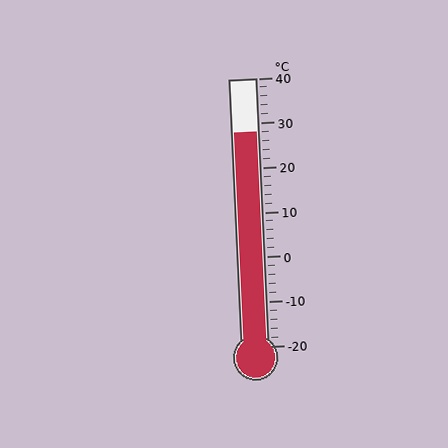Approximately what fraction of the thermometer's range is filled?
The thermometer is filled to approximately 80% of its range.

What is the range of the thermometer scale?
The thermometer scale ranges from -20°C to 40°C.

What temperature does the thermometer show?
The thermometer shows approximately 28°C.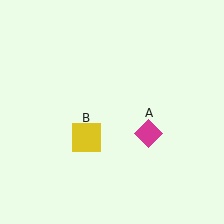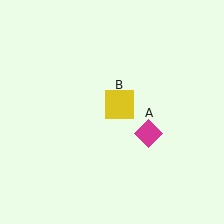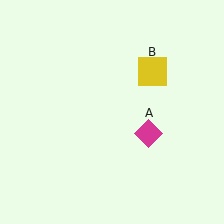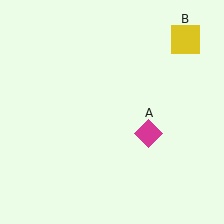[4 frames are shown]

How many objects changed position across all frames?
1 object changed position: yellow square (object B).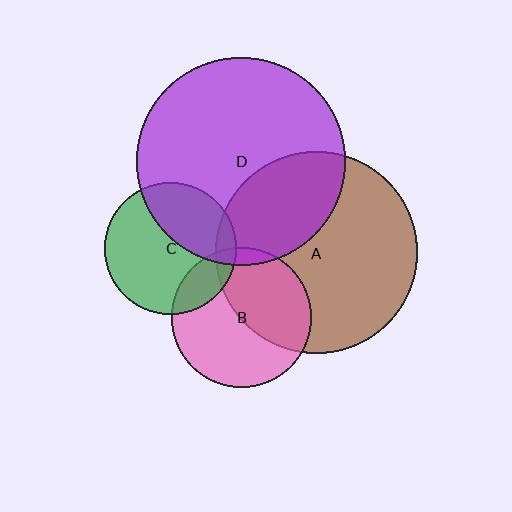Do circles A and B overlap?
Yes.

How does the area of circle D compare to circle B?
Approximately 2.2 times.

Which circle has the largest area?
Circle D (purple).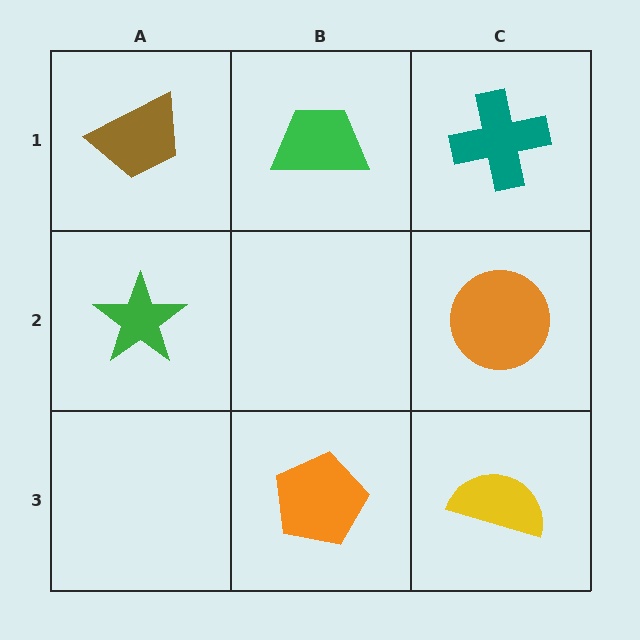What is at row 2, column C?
An orange circle.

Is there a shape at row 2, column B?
No, that cell is empty.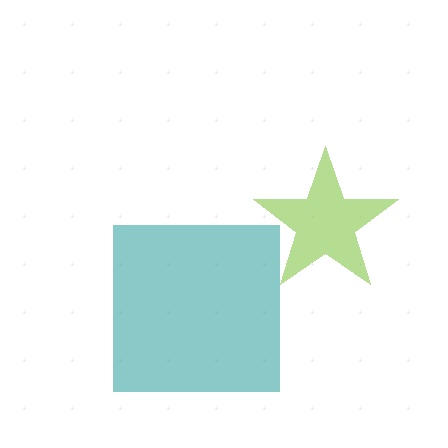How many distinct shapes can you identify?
There are 2 distinct shapes: a lime star, a teal square.